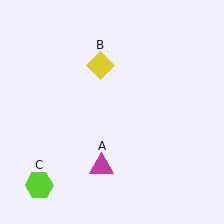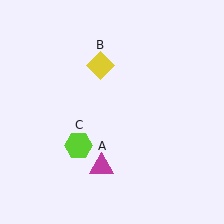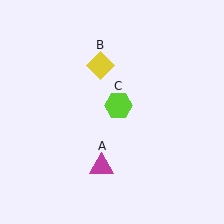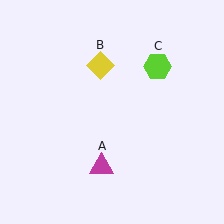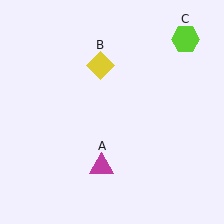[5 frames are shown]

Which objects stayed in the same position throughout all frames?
Magenta triangle (object A) and yellow diamond (object B) remained stationary.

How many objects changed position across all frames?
1 object changed position: lime hexagon (object C).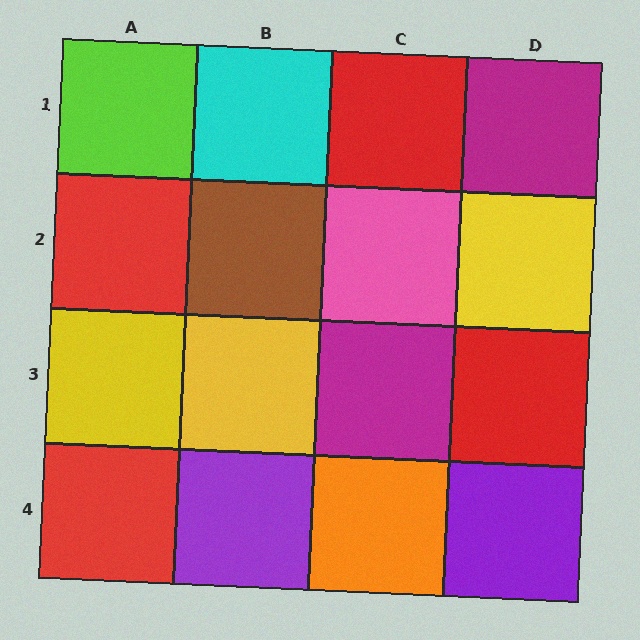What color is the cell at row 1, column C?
Red.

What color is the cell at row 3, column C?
Magenta.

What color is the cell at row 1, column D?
Magenta.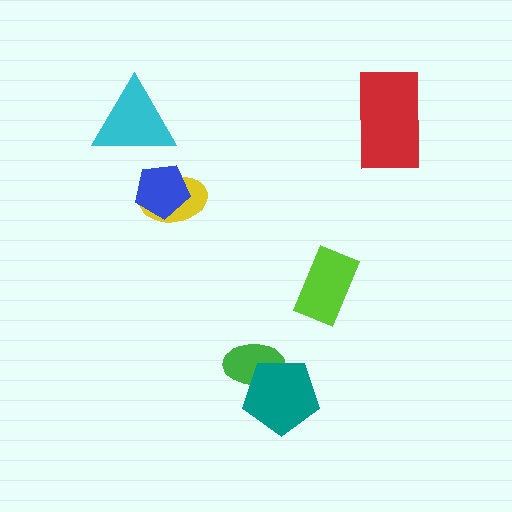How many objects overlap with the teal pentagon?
1 object overlaps with the teal pentagon.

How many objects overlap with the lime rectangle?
0 objects overlap with the lime rectangle.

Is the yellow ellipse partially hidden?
Yes, it is partially covered by another shape.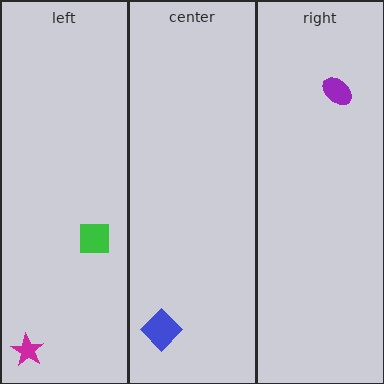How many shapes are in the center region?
1.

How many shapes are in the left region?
2.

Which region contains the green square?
The left region.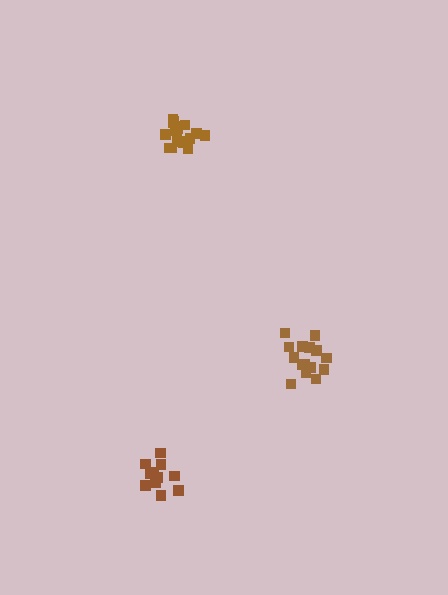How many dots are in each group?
Group 1: 17 dots, Group 2: 15 dots, Group 3: 12 dots (44 total).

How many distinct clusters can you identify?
There are 3 distinct clusters.